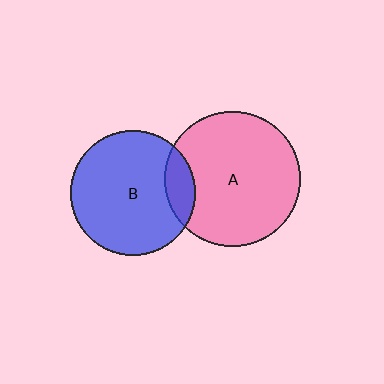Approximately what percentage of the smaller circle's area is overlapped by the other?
Approximately 15%.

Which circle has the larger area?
Circle A (pink).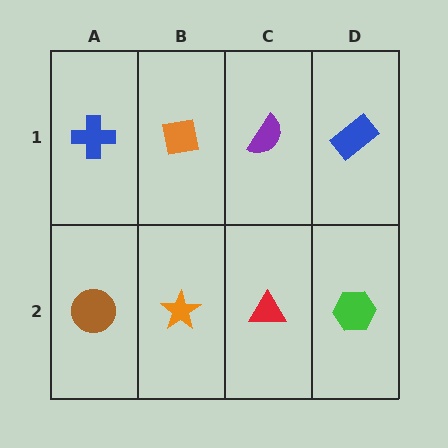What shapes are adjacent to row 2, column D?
A blue rectangle (row 1, column D), a red triangle (row 2, column C).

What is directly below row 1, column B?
An orange star.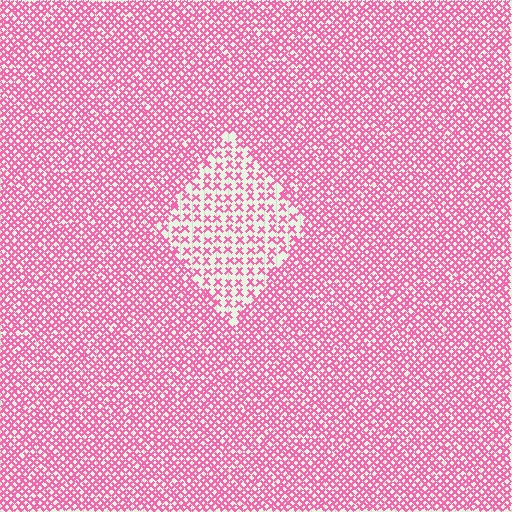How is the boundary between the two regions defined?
The boundary is defined by a change in element density (approximately 2.1x ratio). All elements are the same color, size, and shape.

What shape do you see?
I see a diamond.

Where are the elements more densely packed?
The elements are more densely packed outside the diamond boundary.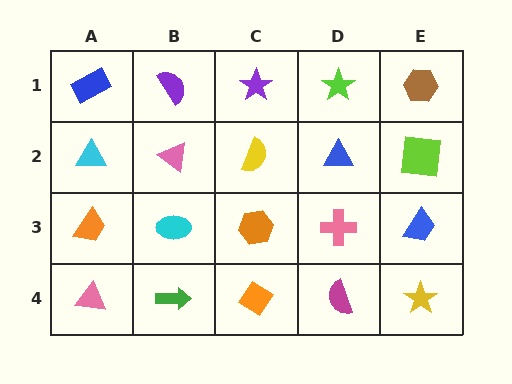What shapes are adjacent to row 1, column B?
A pink triangle (row 2, column B), a blue rectangle (row 1, column A), a purple star (row 1, column C).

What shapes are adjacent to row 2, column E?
A brown hexagon (row 1, column E), a blue trapezoid (row 3, column E), a blue triangle (row 2, column D).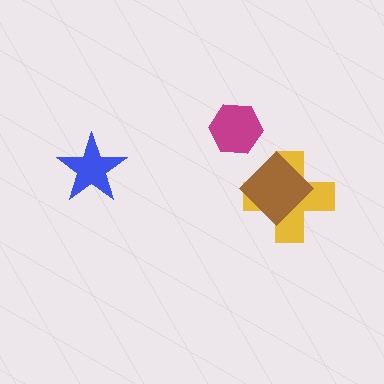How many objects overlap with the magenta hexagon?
0 objects overlap with the magenta hexagon.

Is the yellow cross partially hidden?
Yes, it is partially covered by another shape.